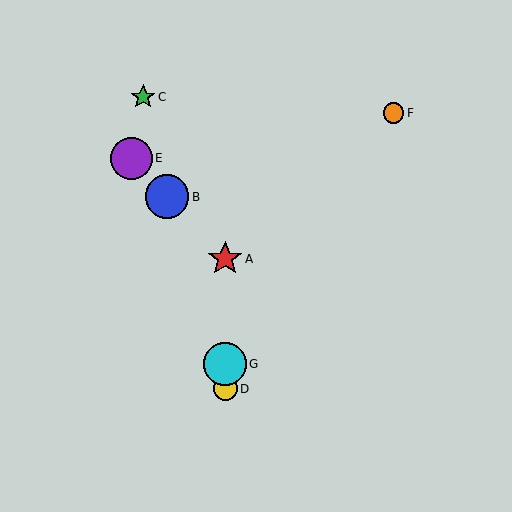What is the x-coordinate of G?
Object G is at x≈225.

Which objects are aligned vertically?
Objects A, D, G are aligned vertically.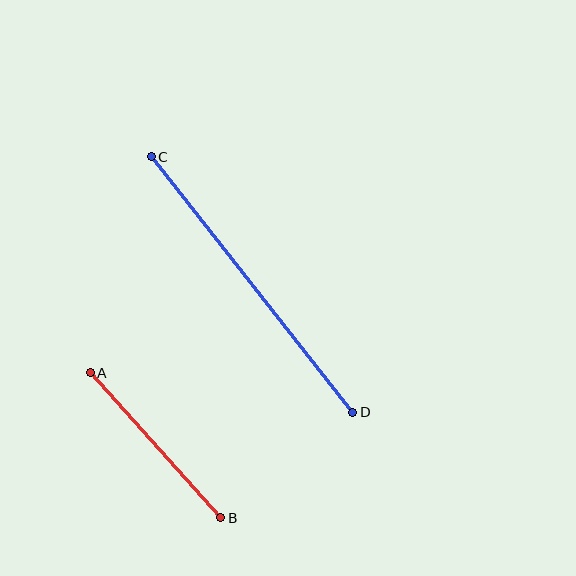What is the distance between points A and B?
The distance is approximately 195 pixels.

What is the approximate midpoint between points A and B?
The midpoint is at approximately (155, 445) pixels.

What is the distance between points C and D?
The distance is approximately 325 pixels.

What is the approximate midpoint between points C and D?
The midpoint is at approximately (252, 284) pixels.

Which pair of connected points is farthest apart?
Points C and D are farthest apart.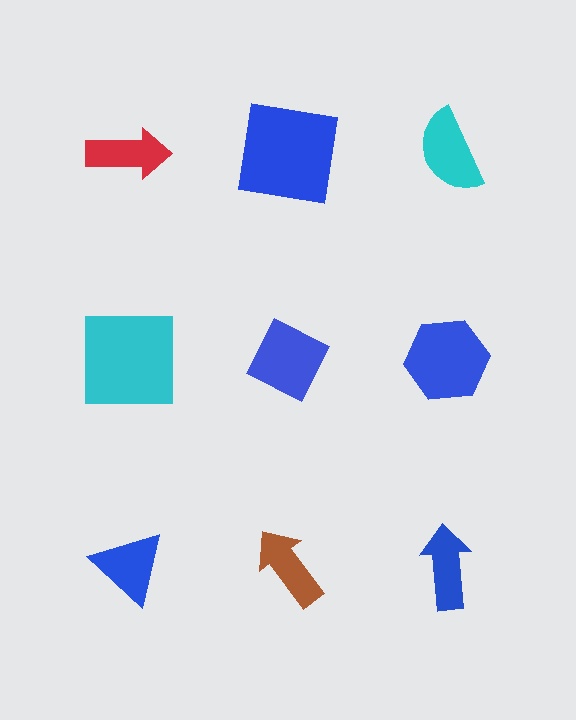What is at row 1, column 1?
A red arrow.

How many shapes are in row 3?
3 shapes.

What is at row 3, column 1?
A blue triangle.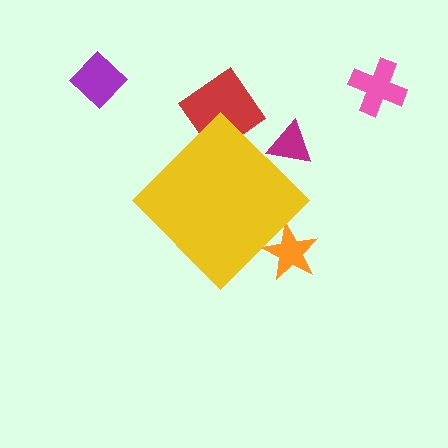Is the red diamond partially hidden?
Yes, the red diamond is partially hidden behind the yellow diamond.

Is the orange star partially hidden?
Yes, the orange star is partially hidden behind the yellow diamond.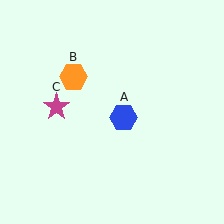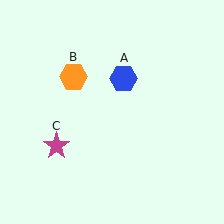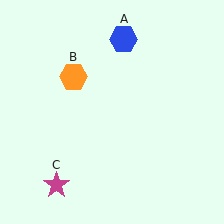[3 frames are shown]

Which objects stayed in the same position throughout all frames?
Orange hexagon (object B) remained stationary.